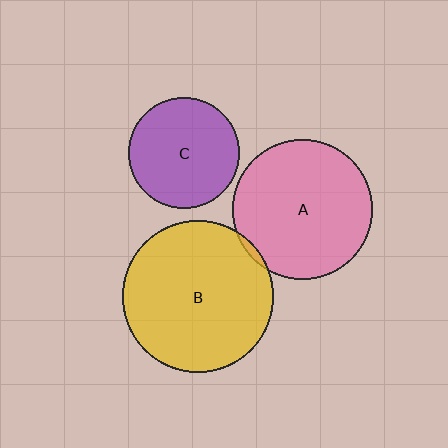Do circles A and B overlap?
Yes.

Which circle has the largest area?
Circle B (yellow).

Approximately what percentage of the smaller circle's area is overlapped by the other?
Approximately 5%.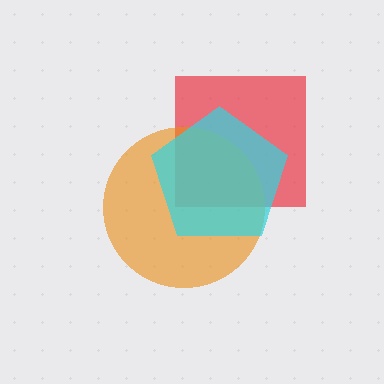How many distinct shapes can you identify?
There are 3 distinct shapes: a red square, an orange circle, a cyan pentagon.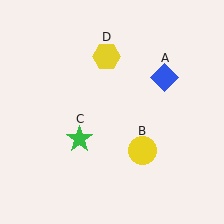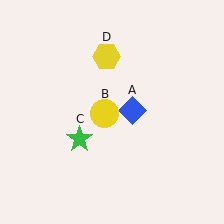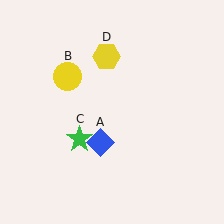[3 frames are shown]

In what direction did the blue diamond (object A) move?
The blue diamond (object A) moved down and to the left.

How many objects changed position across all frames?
2 objects changed position: blue diamond (object A), yellow circle (object B).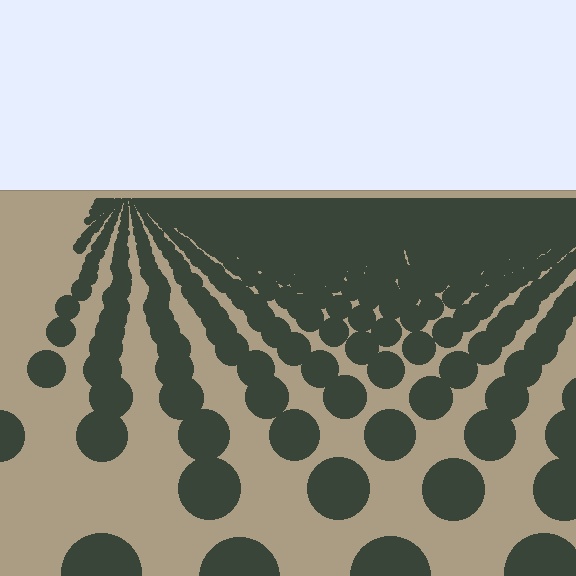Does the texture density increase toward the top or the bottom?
Density increases toward the top.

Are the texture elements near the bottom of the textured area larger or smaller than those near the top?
Larger. Near the bottom, elements are closer to the viewer and appear at a bigger on-screen size.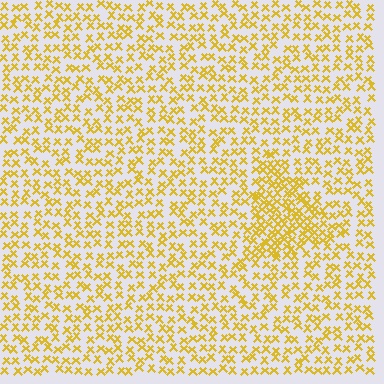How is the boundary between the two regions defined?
The boundary is defined by a change in element density (approximately 1.9x ratio). All elements are the same color, size, and shape.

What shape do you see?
I see a triangle.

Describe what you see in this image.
The image contains small yellow elements arranged at two different densities. A triangle-shaped region is visible where the elements are more densely packed than the surrounding area.